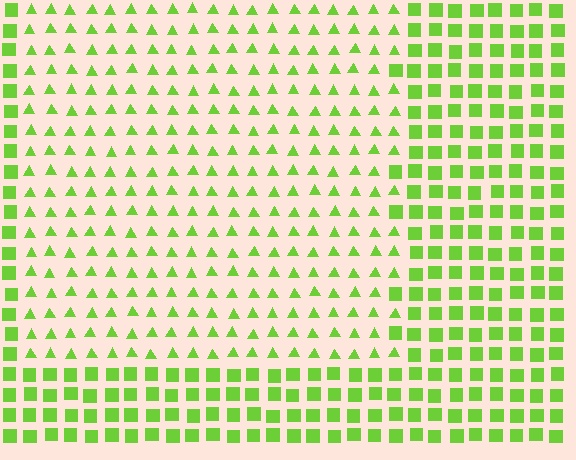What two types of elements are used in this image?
The image uses triangles inside the rectangle region and squares outside it.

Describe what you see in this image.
The image is filled with small lime elements arranged in a uniform grid. A rectangle-shaped region contains triangles, while the surrounding area contains squares. The boundary is defined purely by the change in element shape.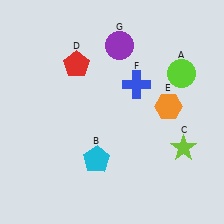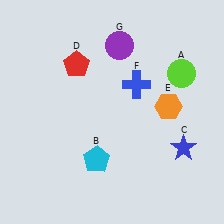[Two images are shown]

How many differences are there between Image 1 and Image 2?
There is 1 difference between the two images.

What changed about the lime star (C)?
In Image 1, C is lime. In Image 2, it changed to blue.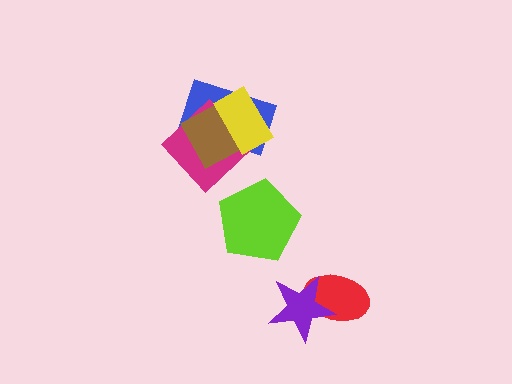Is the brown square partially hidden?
Yes, it is partially covered by another shape.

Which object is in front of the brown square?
The yellow rectangle is in front of the brown square.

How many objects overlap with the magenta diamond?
3 objects overlap with the magenta diamond.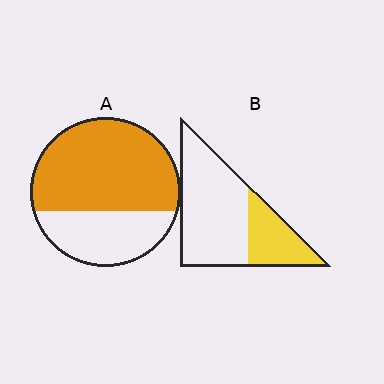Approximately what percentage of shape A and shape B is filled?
A is approximately 65% and B is approximately 30%.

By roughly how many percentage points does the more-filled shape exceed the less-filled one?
By roughly 35 percentage points (A over B).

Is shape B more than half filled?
No.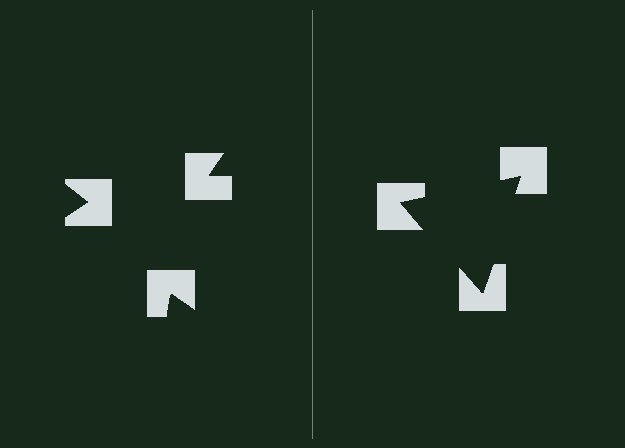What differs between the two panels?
The notched squares are positioned identically on both sides; only the wedge orientations differ. On the right they align to a triangle; on the left they are misaligned.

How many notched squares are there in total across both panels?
6 — 3 on each side.